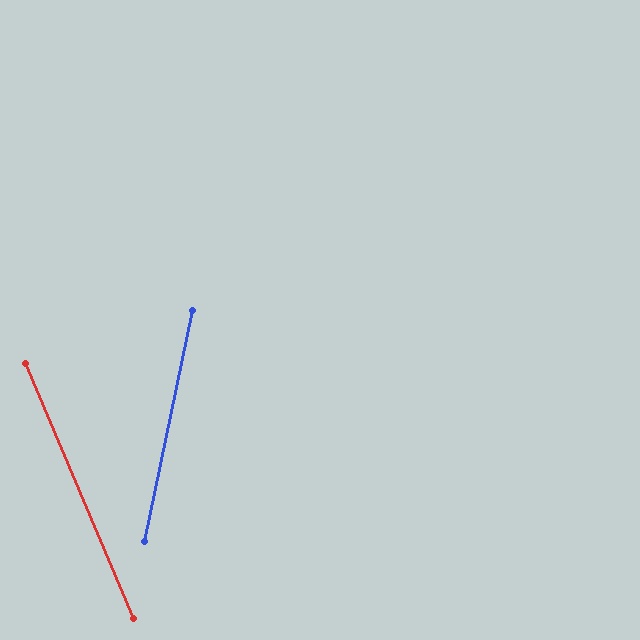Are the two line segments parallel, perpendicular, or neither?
Neither parallel nor perpendicular — they differ by about 35°.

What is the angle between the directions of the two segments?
Approximately 35 degrees.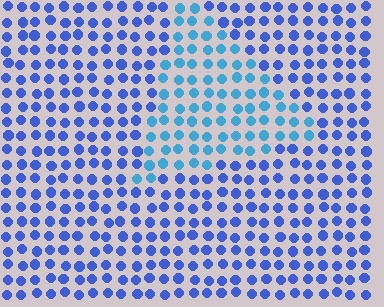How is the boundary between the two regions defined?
The boundary is defined purely by a slight shift in hue (about 30 degrees). Spacing, size, and orientation are identical on both sides.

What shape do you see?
I see a triangle.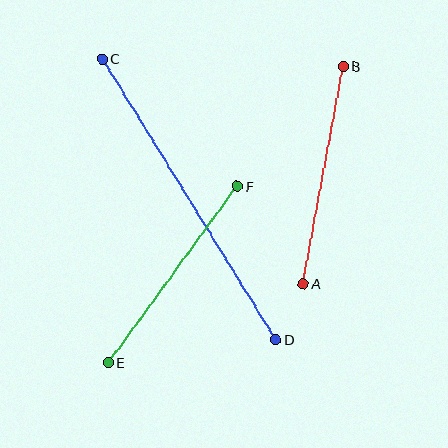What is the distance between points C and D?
The distance is approximately 330 pixels.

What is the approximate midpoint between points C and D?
The midpoint is at approximately (189, 199) pixels.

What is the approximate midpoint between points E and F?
The midpoint is at approximately (173, 274) pixels.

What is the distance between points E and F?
The distance is approximately 219 pixels.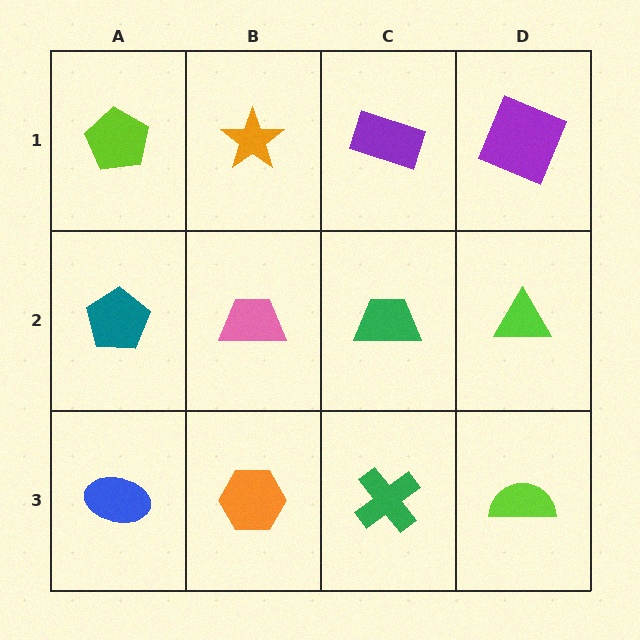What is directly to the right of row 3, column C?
A lime semicircle.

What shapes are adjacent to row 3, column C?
A green trapezoid (row 2, column C), an orange hexagon (row 3, column B), a lime semicircle (row 3, column D).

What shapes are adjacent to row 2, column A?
A lime pentagon (row 1, column A), a blue ellipse (row 3, column A), a pink trapezoid (row 2, column B).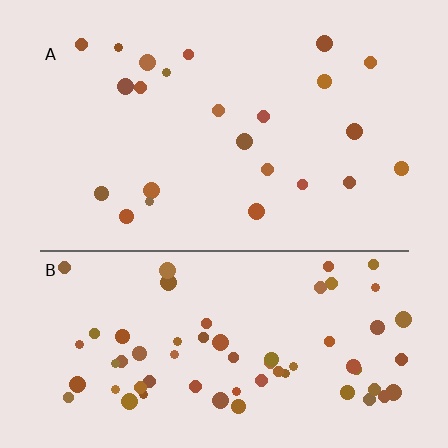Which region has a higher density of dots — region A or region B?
B (the bottom).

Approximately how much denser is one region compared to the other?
Approximately 2.8× — region B over region A.